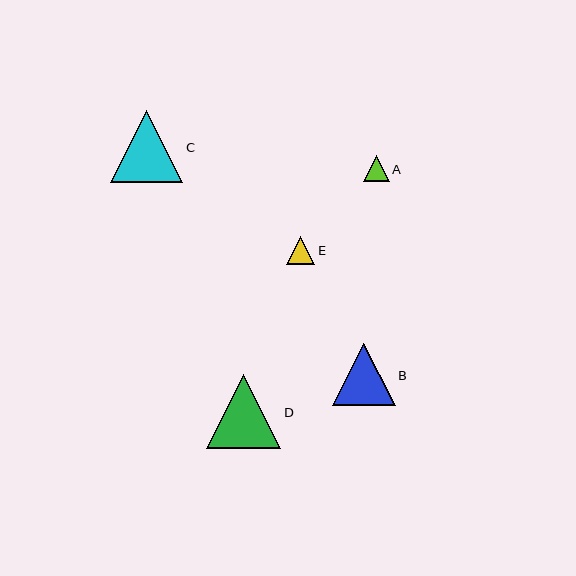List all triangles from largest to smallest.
From largest to smallest: D, C, B, E, A.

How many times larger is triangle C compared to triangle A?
Triangle C is approximately 2.8 times the size of triangle A.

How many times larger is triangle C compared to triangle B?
Triangle C is approximately 1.2 times the size of triangle B.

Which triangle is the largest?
Triangle D is the largest with a size of approximately 74 pixels.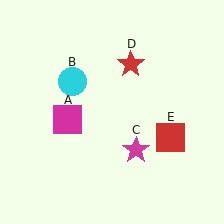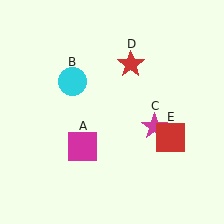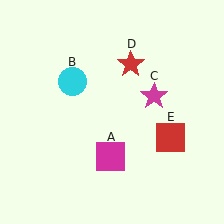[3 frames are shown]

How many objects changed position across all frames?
2 objects changed position: magenta square (object A), magenta star (object C).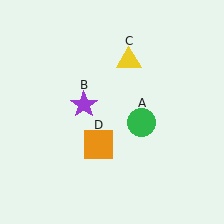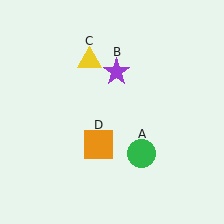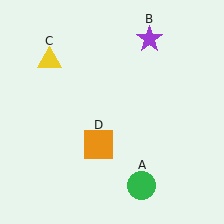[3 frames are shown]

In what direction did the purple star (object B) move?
The purple star (object B) moved up and to the right.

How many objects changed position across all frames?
3 objects changed position: green circle (object A), purple star (object B), yellow triangle (object C).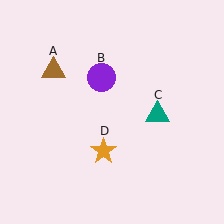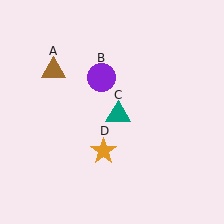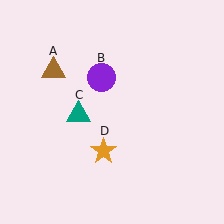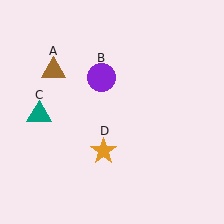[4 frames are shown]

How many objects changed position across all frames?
1 object changed position: teal triangle (object C).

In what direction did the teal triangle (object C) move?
The teal triangle (object C) moved left.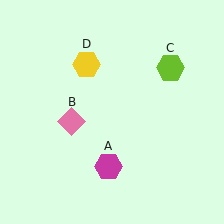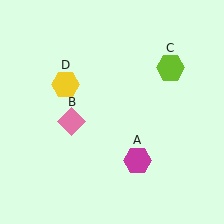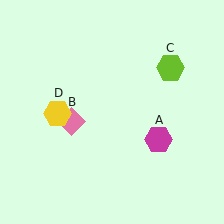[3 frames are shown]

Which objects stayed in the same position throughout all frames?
Pink diamond (object B) and lime hexagon (object C) remained stationary.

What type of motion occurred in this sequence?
The magenta hexagon (object A), yellow hexagon (object D) rotated counterclockwise around the center of the scene.